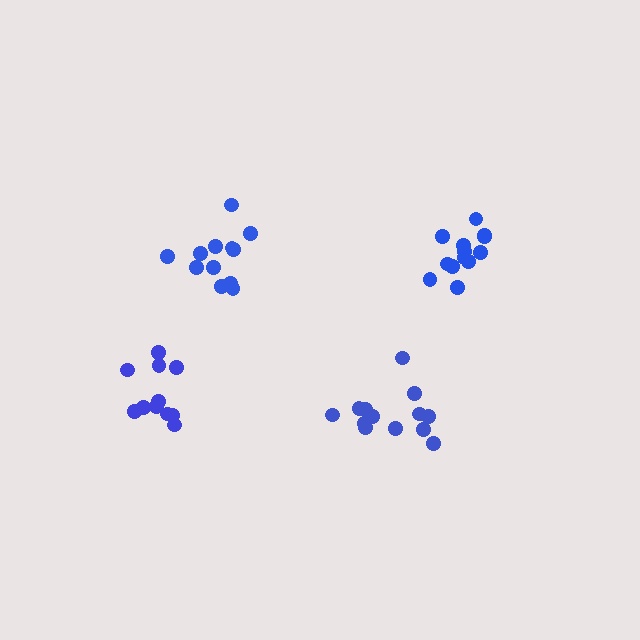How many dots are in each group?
Group 1: 13 dots, Group 2: 13 dots, Group 3: 12 dots, Group 4: 11 dots (49 total).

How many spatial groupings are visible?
There are 4 spatial groupings.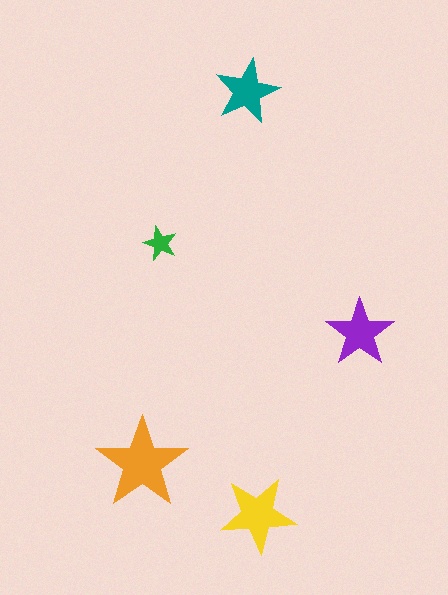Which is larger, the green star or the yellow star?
The yellow one.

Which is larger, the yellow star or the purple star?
The yellow one.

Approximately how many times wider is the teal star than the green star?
About 2 times wider.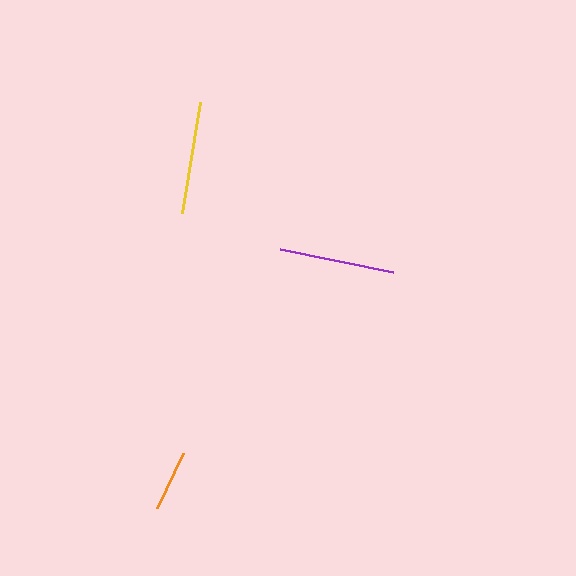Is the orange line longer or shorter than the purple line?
The purple line is longer than the orange line.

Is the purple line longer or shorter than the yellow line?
The purple line is longer than the yellow line.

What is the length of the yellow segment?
The yellow segment is approximately 112 pixels long.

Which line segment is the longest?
The purple line is the longest at approximately 115 pixels.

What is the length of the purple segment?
The purple segment is approximately 115 pixels long.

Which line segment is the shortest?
The orange line is the shortest at approximately 61 pixels.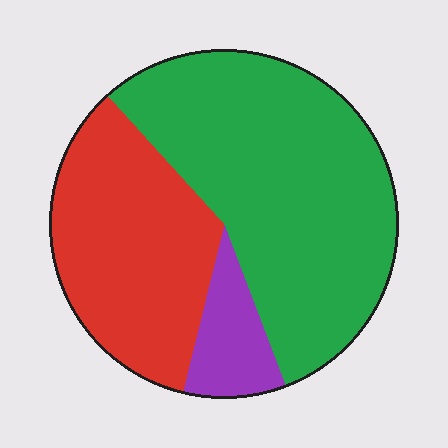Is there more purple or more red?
Red.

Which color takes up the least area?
Purple, at roughly 10%.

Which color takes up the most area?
Green, at roughly 55%.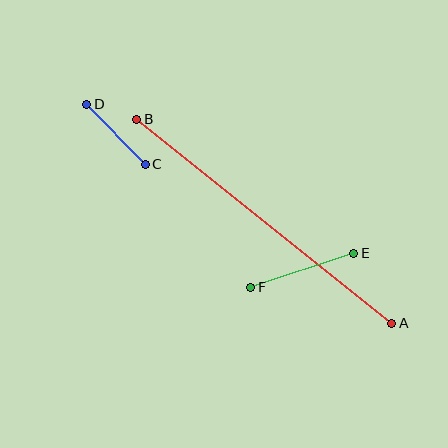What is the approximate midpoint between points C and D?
The midpoint is at approximately (116, 134) pixels.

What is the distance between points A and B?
The distance is approximately 327 pixels.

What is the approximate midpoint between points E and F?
The midpoint is at approximately (302, 270) pixels.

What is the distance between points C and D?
The distance is approximately 84 pixels.